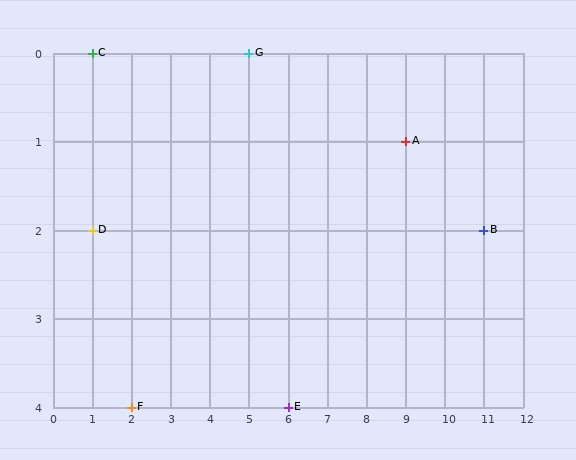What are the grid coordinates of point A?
Point A is at grid coordinates (9, 1).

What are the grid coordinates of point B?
Point B is at grid coordinates (11, 2).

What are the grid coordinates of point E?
Point E is at grid coordinates (6, 4).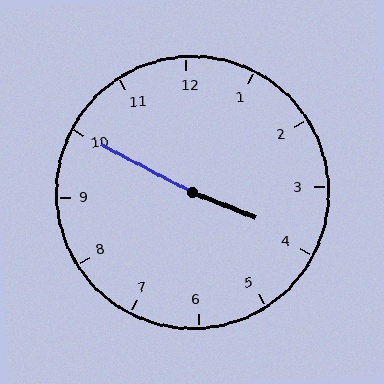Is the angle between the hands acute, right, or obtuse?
It is obtuse.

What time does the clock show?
3:50.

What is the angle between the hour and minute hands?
Approximately 175 degrees.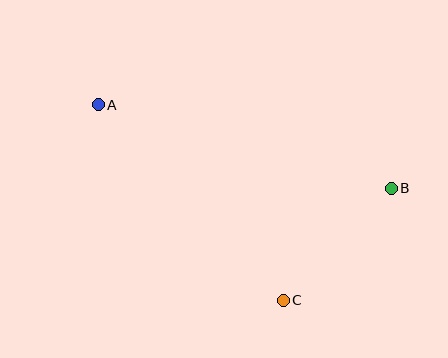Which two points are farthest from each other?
Points A and B are farthest from each other.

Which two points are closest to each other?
Points B and C are closest to each other.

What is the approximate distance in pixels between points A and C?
The distance between A and C is approximately 269 pixels.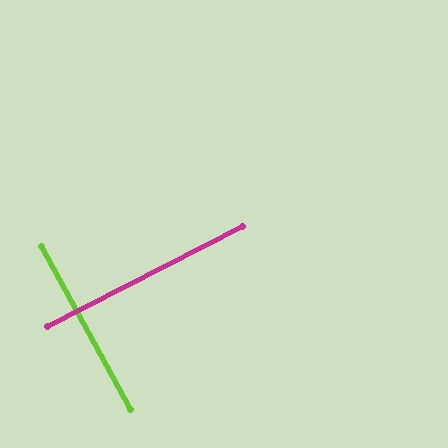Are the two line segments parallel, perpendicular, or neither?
Perpendicular — they meet at approximately 88°.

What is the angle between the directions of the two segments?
Approximately 88 degrees.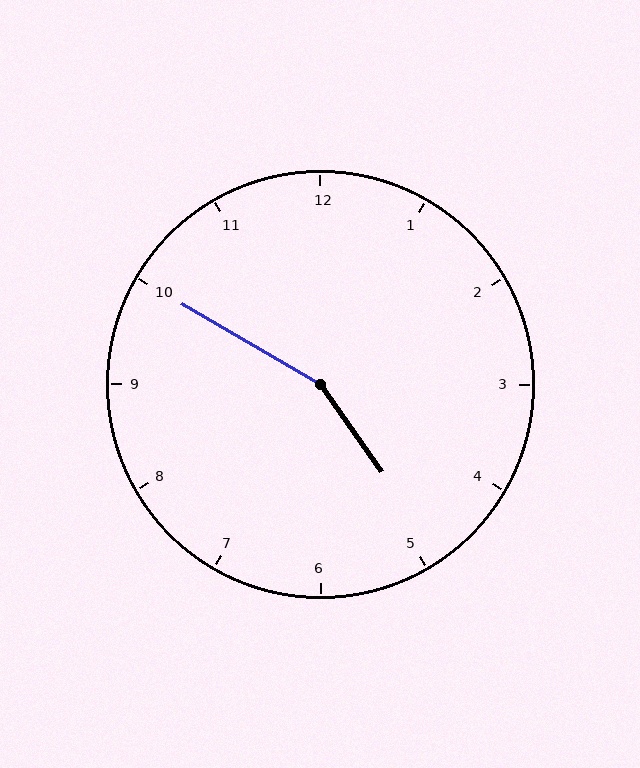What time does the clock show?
4:50.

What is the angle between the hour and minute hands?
Approximately 155 degrees.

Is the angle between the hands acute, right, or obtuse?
It is obtuse.